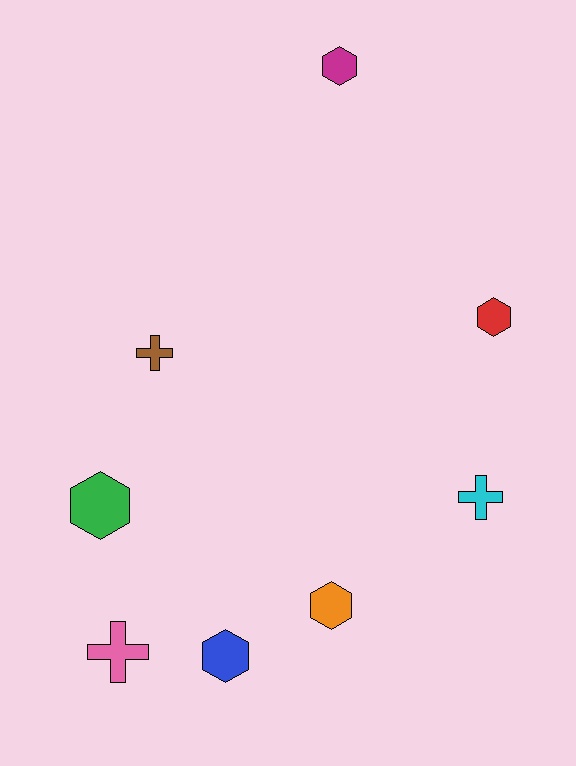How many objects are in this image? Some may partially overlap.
There are 8 objects.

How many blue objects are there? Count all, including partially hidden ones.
There is 1 blue object.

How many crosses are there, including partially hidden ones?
There are 3 crosses.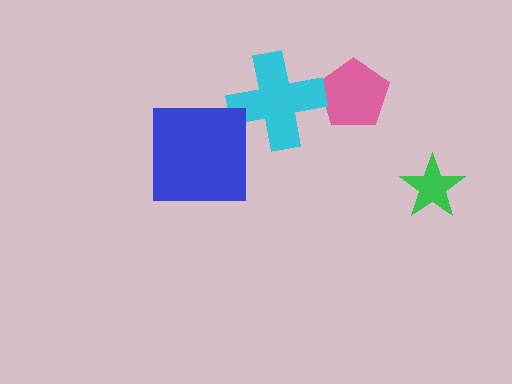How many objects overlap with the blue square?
0 objects overlap with the blue square.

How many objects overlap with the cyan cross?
1 object overlaps with the cyan cross.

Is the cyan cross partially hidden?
No, no other shape covers it.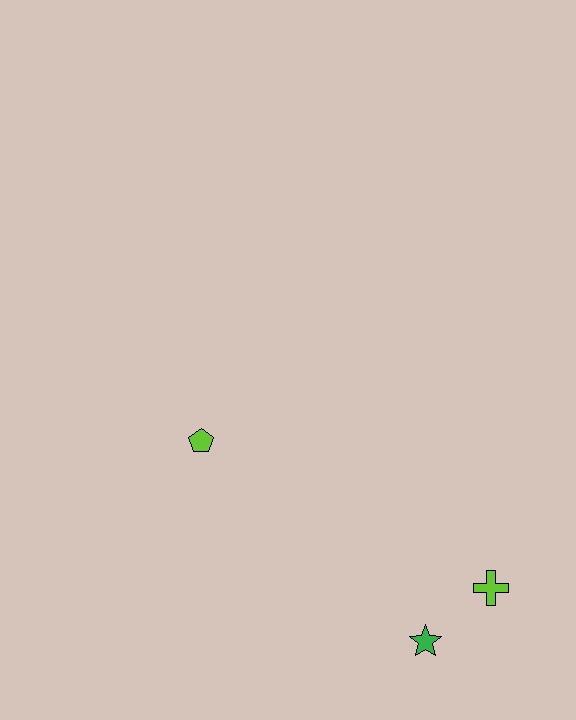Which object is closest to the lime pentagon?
The green star is closest to the lime pentagon.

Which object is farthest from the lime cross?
The lime pentagon is farthest from the lime cross.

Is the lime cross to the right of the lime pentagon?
Yes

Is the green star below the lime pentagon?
Yes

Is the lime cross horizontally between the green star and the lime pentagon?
No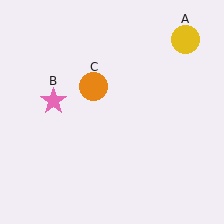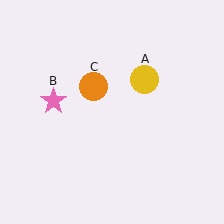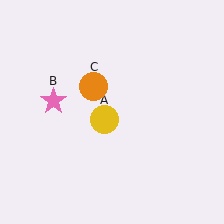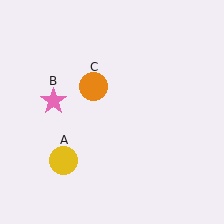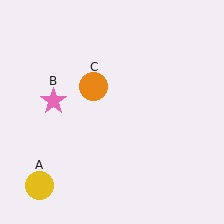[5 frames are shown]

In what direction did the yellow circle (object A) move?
The yellow circle (object A) moved down and to the left.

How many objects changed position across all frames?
1 object changed position: yellow circle (object A).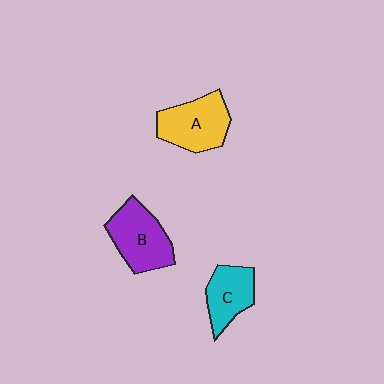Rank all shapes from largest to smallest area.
From largest to smallest: B (purple), A (yellow), C (cyan).